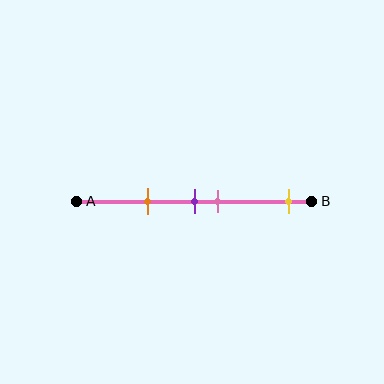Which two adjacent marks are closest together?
The purple and pink marks are the closest adjacent pair.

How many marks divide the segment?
There are 4 marks dividing the segment.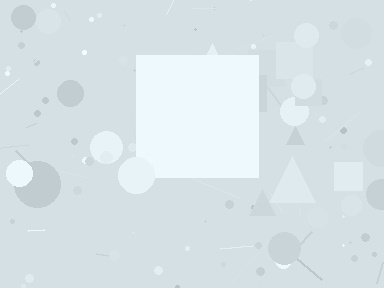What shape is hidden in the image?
A square is hidden in the image.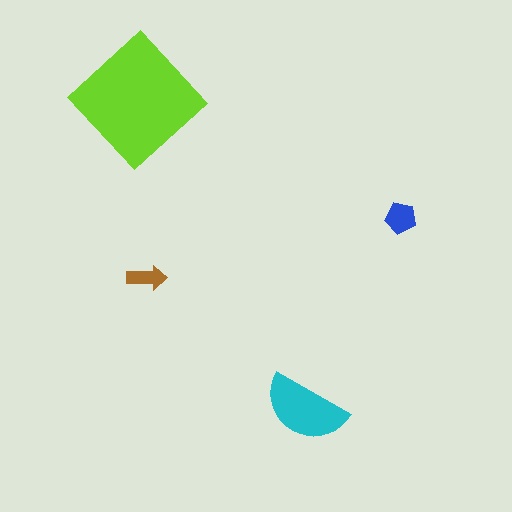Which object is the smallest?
The brown arrow.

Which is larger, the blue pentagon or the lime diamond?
The lime diamond.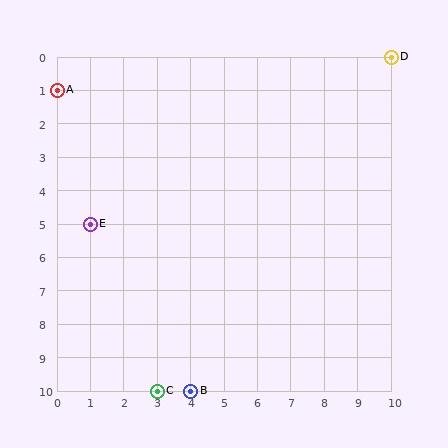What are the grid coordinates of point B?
Point B is at grid coordinates (4, 10).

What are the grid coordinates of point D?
Point D is at grid coordinates (10, 0).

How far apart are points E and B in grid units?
Points E and B are 3 columns and 5 rows apart (about 5.8 grid units diagonally).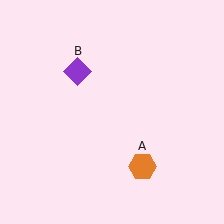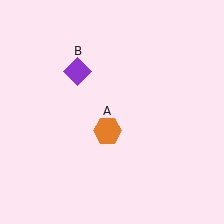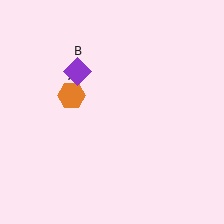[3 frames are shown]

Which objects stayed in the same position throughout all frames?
Purple diamond (object B) remained stationary.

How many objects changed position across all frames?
1 object changed position: orange hexagon (object A).